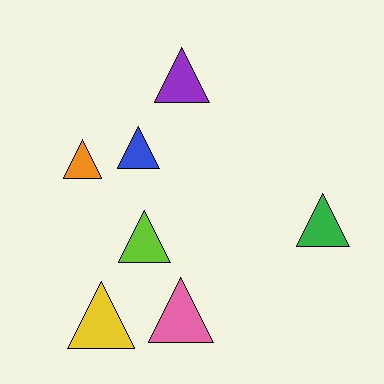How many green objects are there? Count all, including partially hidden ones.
There is 1 green object.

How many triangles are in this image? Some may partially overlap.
There are 7 triangles.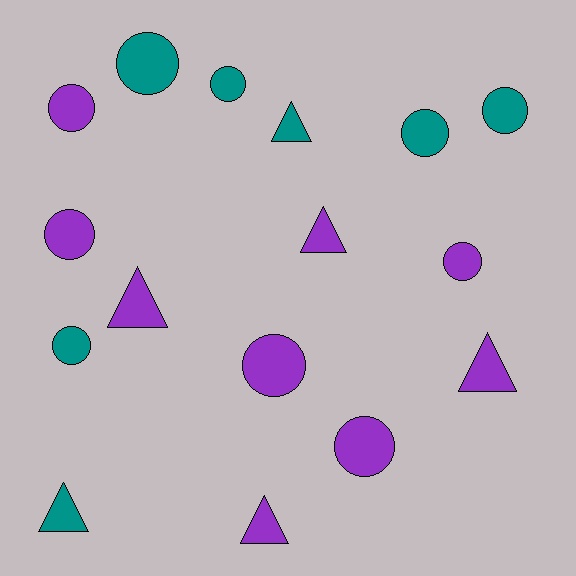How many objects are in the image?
There are 16 objects.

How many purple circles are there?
There are 5 purple circles.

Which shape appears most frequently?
Circle, with 10 objects.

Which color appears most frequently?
Purple, with 9 objects.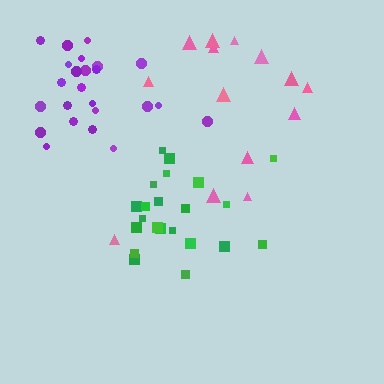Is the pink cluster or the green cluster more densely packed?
Green.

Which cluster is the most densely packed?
Green.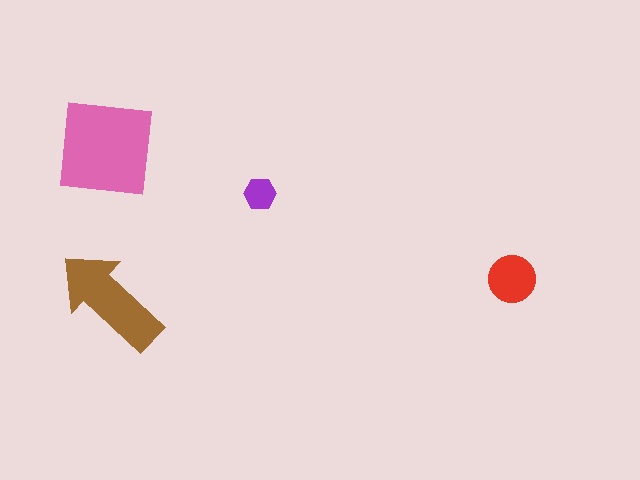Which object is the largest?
The pink square.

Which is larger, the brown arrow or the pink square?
The pink square.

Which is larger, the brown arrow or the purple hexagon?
The brown arrow.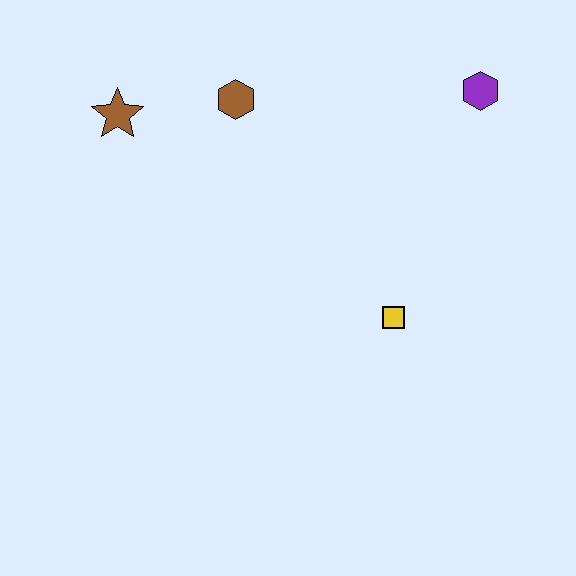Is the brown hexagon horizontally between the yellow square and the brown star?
Yes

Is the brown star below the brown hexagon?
Yes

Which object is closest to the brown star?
The brown hexagon is closest to the brown star.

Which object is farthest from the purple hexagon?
The brown star is farthest from the purple hexagon.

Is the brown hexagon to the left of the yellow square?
Yes